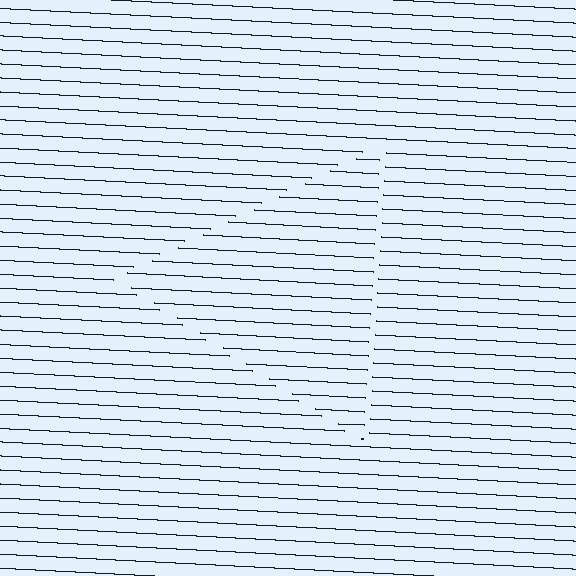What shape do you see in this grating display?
An illusory triangle. The interior of the shape contains the same grating, shifted by half a period — the contour is defined by the phase discontinuity where line-ends from the inner and outer gratings abut.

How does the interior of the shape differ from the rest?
The interior of the shape contains the same grating, shifted by half a period — the contour is defined by the phase discontinuity where line-ends from the inner and outer gratings abut.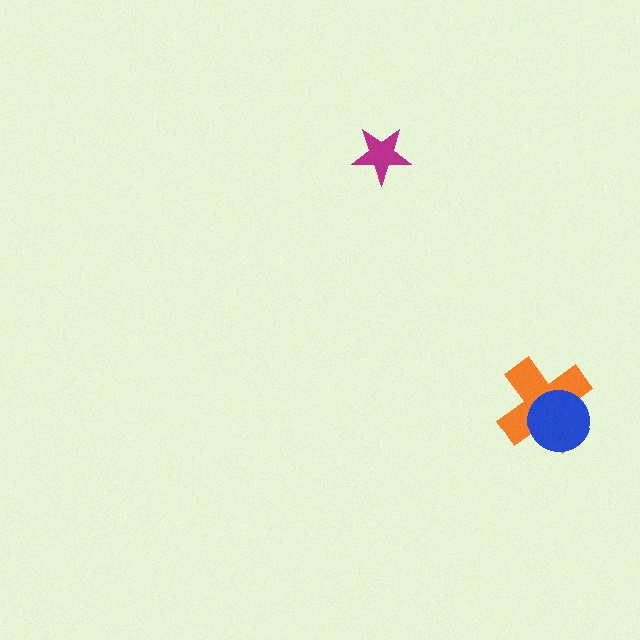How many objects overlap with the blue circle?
1 object overlaps with the blue circle.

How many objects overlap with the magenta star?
0 objects overlap with the magenta star.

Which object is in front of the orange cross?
The blue circle is in front of the orange cross.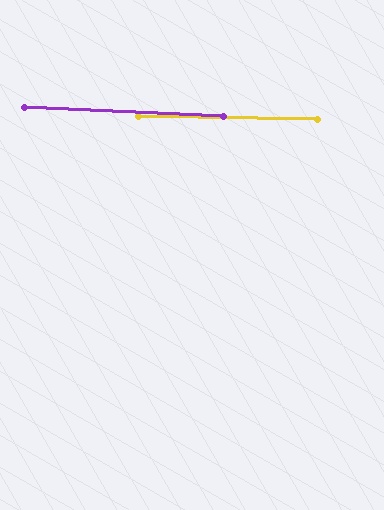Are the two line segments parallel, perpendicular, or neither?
Parallel — their directions differ by only 1.4°.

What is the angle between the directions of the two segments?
Approximately 1 degree.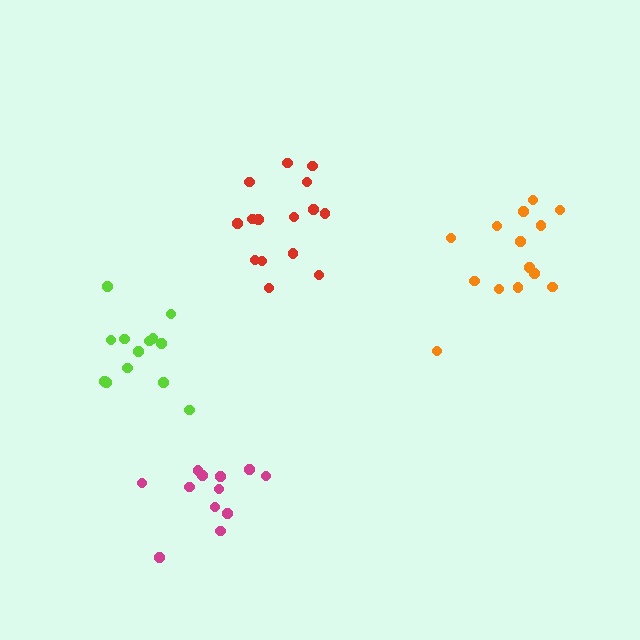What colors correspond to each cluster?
The clusters are colored: magenta, red, lime, orange.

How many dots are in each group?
Group 1: 12 dots, Group 2: 15 dots, Group 3: 13 dots, Group 4: 14 dots (54 total).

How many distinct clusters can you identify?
There are 4 distinct clusters.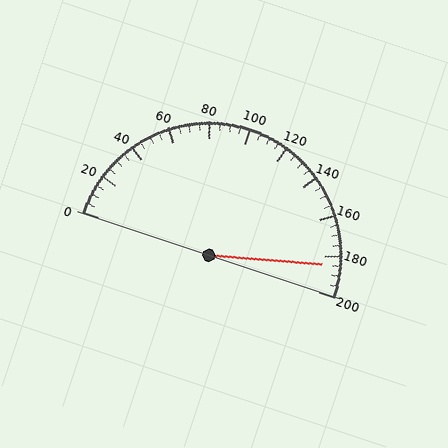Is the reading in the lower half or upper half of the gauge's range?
The reading is in the upper half of the range (0 to 200).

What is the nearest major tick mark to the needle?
The nearest major tick mark is 180.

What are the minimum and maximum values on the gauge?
The gauge ranges from 0 to 200.